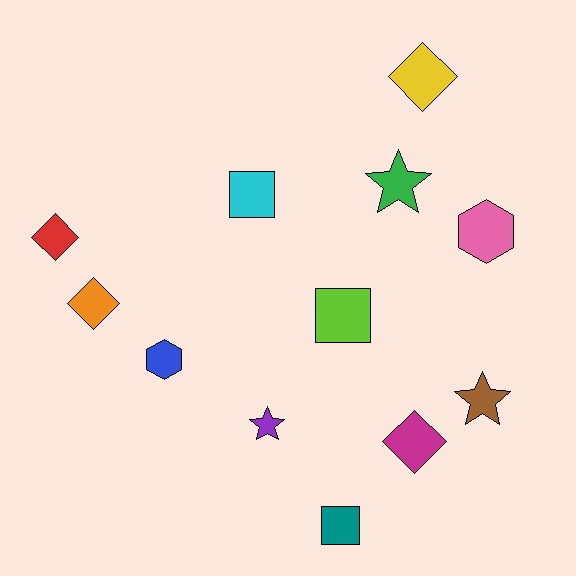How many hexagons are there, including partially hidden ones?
There are 2 hexagons.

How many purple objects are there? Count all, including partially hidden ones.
There is 1 purple object.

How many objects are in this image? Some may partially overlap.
There are 12 objects.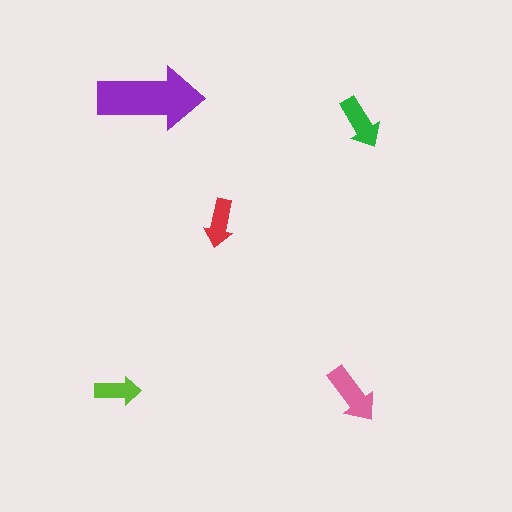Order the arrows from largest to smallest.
the purple one, the pink one, the green one, the red one, the lime one.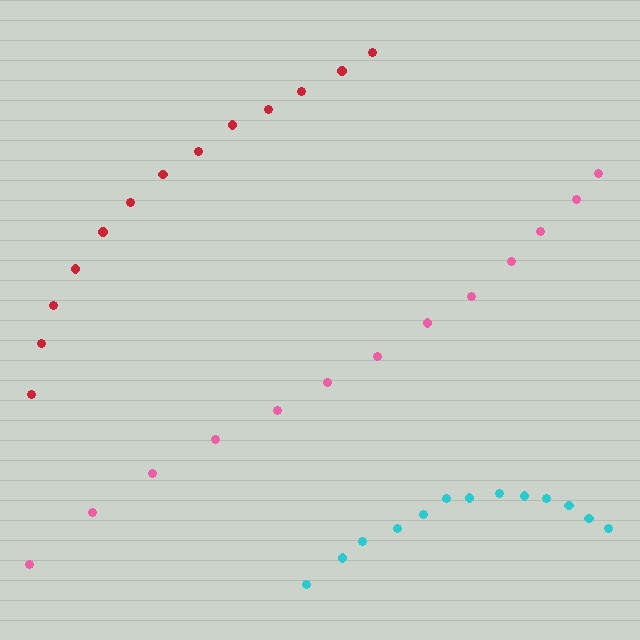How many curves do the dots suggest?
There are 3 distinct paths.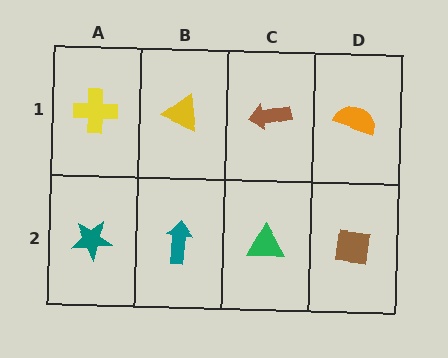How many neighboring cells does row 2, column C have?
3.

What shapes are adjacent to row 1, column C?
A green triangle (row 2, column C), a yellow triangle (row 1, column B), an orange semicircle (row 1, column D).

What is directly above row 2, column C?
A brown arrow.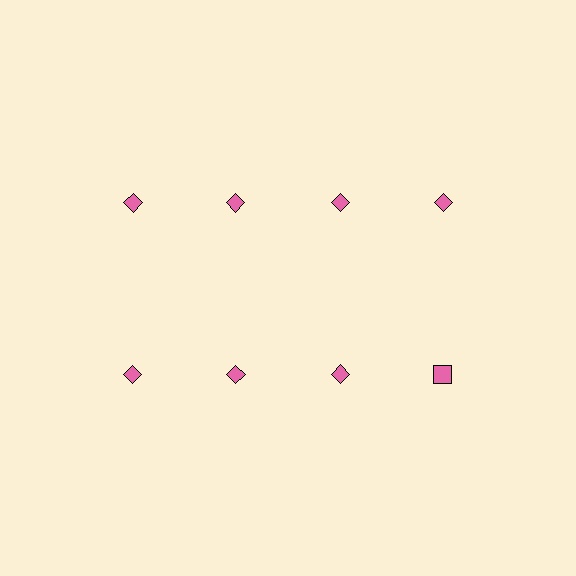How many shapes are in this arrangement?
There are 8 shapes arranged in a grid pattern.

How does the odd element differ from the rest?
It has a different shape: square instead of diamond.